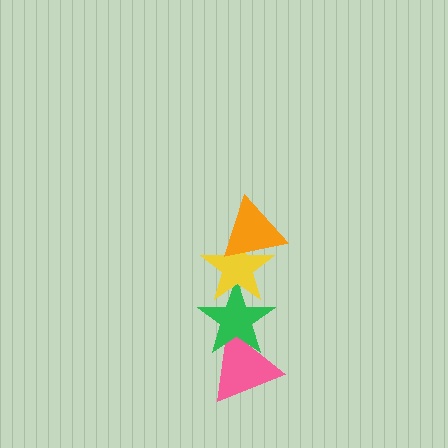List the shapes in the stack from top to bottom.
From top to bottom: the orange triangle, the yellow star, the green star, the pink triangle.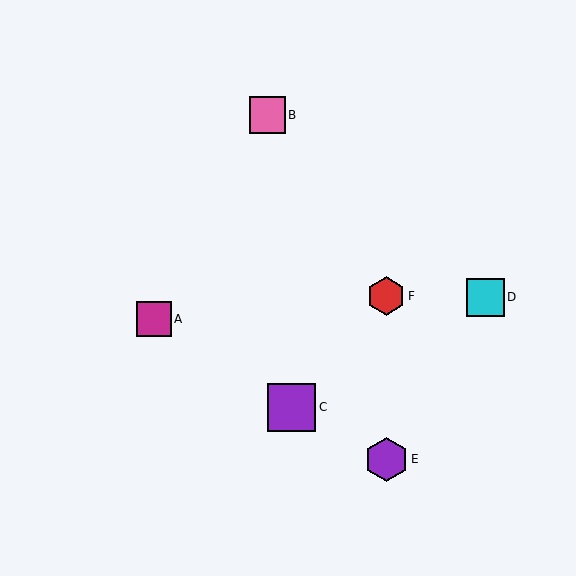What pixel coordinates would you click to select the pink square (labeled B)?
Click at (267, 115) to select the pink square B.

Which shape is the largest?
The purple square (labeled C) is the largest.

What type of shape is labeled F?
Shape F is a red hexagon.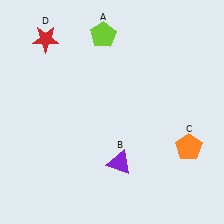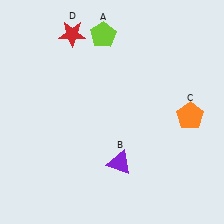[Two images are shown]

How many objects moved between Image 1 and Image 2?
2 objects moved between the two images.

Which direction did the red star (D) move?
The red star (D) moved right.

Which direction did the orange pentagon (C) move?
The orange pentagon (C) moved up.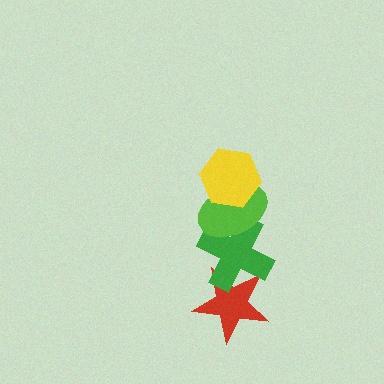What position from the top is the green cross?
The green cross is 3rd from the top.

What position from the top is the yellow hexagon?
The yellow hexagon is 1st from the top.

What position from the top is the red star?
The red star is 4th from the top.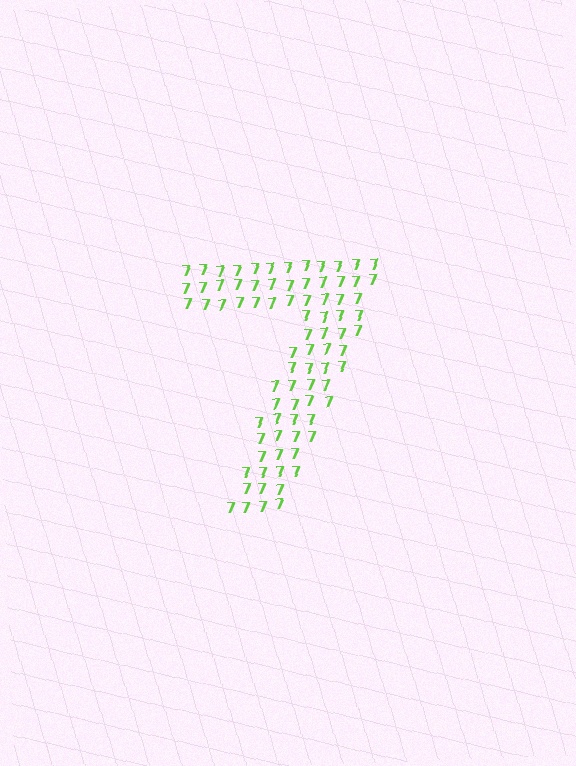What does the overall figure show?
The overall figure shows the digit 7.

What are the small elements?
The small elements are digit 7's.